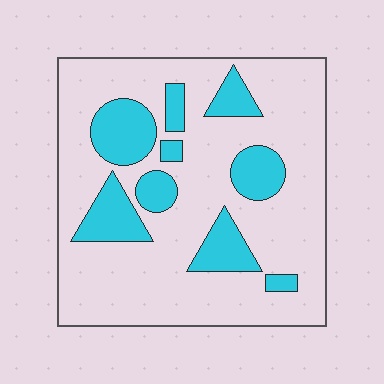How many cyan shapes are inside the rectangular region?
9.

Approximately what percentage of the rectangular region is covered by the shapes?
Approximately 25%.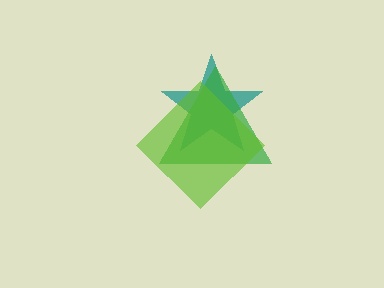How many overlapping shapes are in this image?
There are 3 overlapping shapes in the image.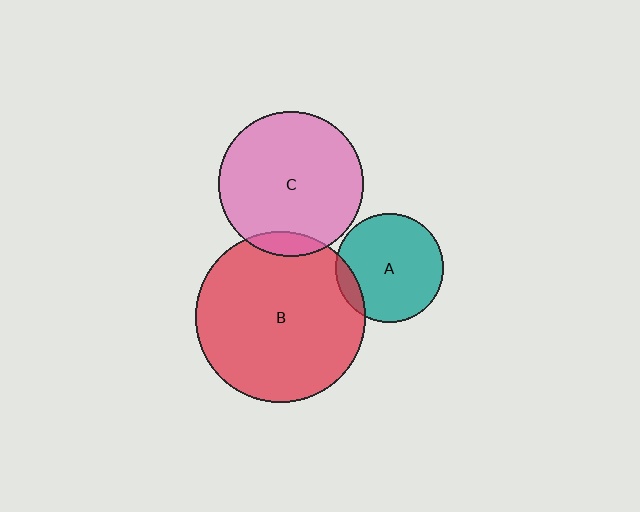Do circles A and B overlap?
Yes.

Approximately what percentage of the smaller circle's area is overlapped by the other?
Approximately 10%.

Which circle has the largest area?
Circle B (red).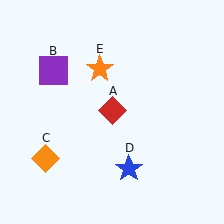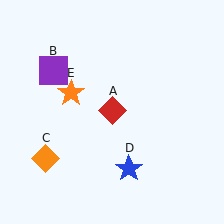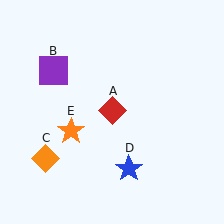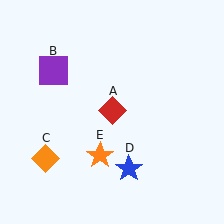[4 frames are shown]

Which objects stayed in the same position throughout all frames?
Red diamond (object A) and purple square (object B) and orange diamond (object C) and blue star (object D) remained stationary.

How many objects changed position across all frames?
1 object changed position: orange star (object E).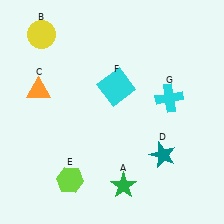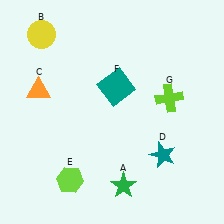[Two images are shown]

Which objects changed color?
F changed from cyan to teal. G changed from cyan to lime.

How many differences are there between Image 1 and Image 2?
There are 2 differences between the two images.